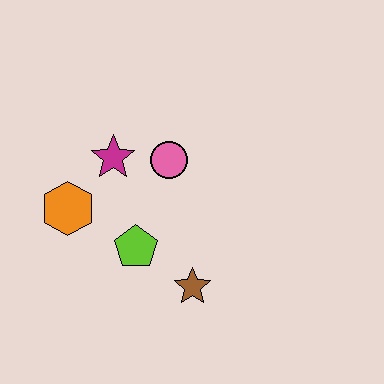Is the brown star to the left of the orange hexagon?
No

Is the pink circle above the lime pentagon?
Yes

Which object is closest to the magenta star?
The pink circle is closest to the magenta star.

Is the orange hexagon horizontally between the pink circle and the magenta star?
No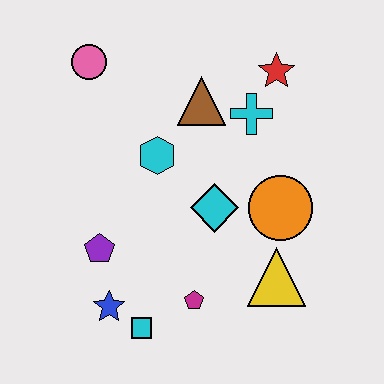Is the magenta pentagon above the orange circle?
No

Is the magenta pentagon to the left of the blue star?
No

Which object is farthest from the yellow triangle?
The pink circle is farthest from the yellow triangle.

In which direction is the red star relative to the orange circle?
The red star is above the orange circle.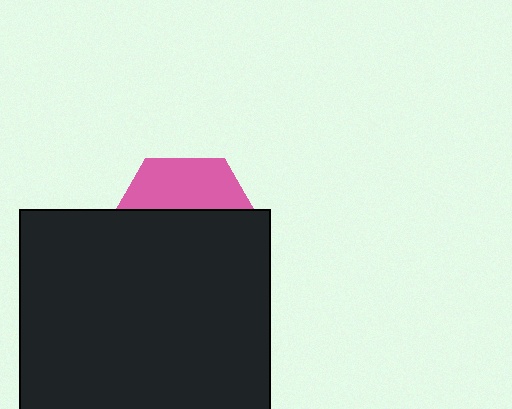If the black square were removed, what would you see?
You would see the complete pink hexagon.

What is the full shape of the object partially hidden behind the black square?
The partially hidden object is a pink hexagon.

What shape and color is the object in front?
The object in front is a black square.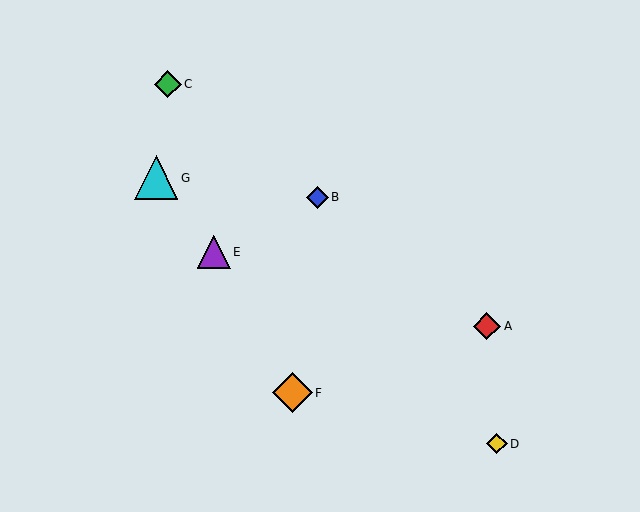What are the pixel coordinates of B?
Object B is at (317, 197).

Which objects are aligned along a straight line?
Objects A, B, C are aligned along a straight line.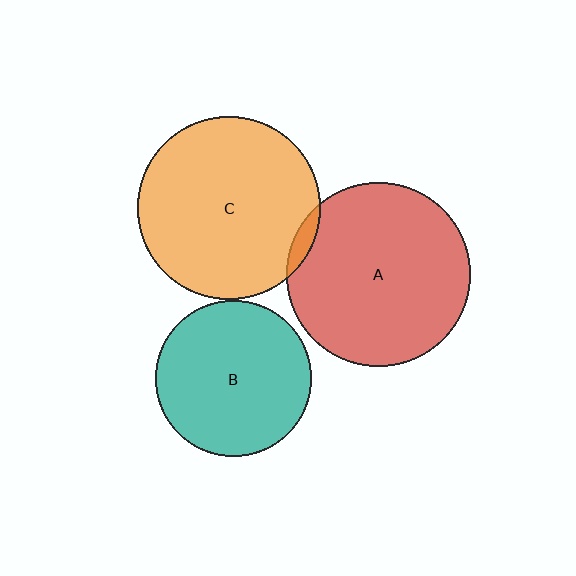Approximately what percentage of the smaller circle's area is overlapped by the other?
Approximately 5%.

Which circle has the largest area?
Circle A (red).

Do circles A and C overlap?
Yes.